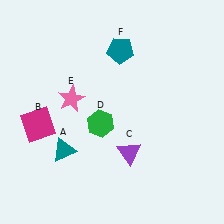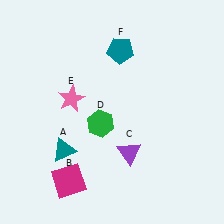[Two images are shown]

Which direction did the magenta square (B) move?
The magenta square (B) moved down.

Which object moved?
The magenta square (B) moved down.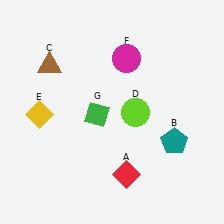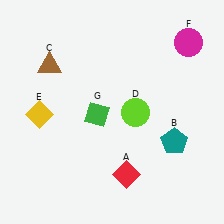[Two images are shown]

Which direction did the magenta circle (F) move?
The magenta circle (F) moved right.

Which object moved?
The magenta circle (F) moved right.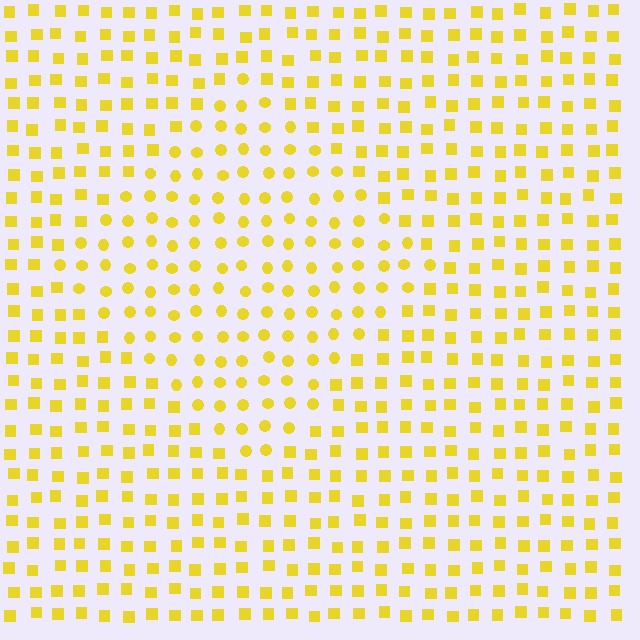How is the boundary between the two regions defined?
The boundary is defined by a change in element shape: circles inside vs. squares outside. All elements share the same color and spacing.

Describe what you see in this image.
The image is filled with small yellow elements arranged in a uniform grid. A diamond-shaped region contains circles, while the surrounding area contains squares. The boundary is defined purely by the change in element shape.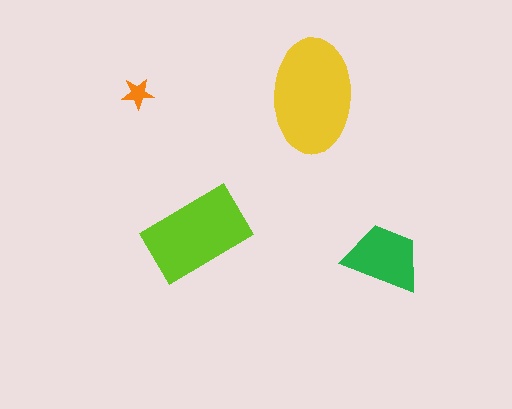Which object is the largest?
The yellow ellipse.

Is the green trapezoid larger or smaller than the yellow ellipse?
Smaller.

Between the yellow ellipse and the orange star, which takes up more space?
The yellow ellipse.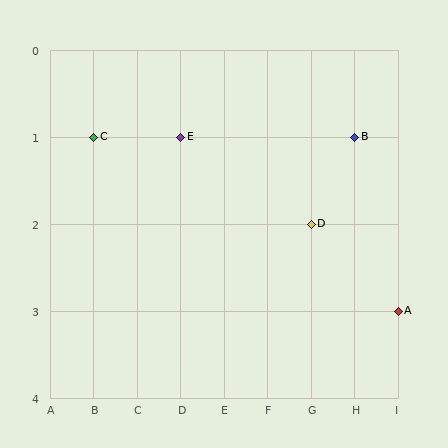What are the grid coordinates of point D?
Point D is at grid coordinates (G, 2).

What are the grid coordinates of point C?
Point C is at grid coordinates (B, 1).